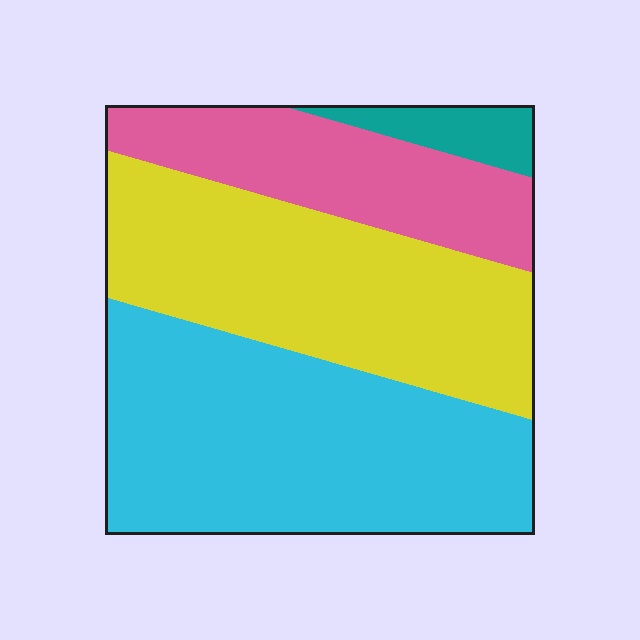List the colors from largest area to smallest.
From largest to smallest: cyan, yellow, pink, teal.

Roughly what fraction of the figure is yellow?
Yellow takes up between a quarter and a half of the figure.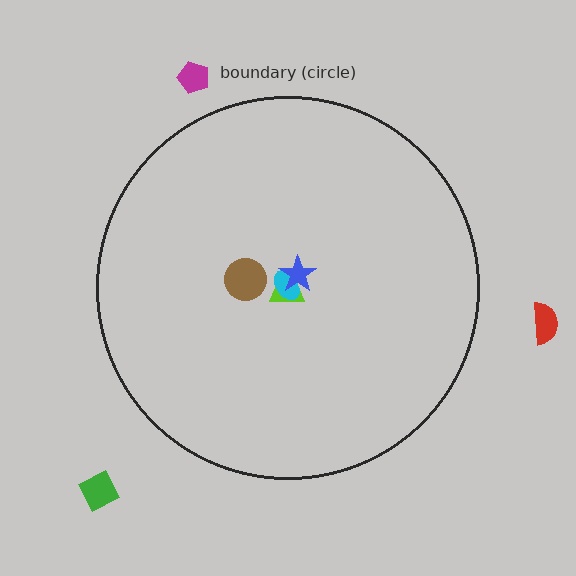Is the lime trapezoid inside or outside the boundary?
Inside.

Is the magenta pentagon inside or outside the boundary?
Outside.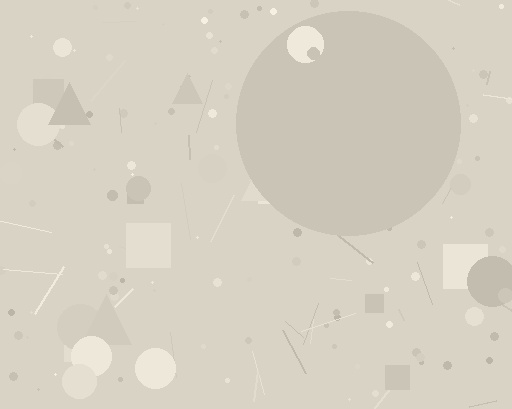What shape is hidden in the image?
A circle is hidden in the image.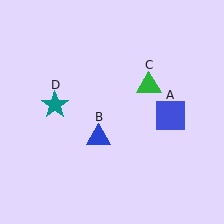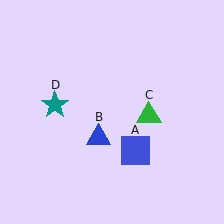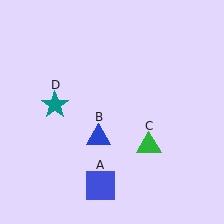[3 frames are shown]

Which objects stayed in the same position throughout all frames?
Blue triangle (object B) and teal star (object D) remained stationary.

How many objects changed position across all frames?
2 objects changed position: blue square (object A), green triangle (object C).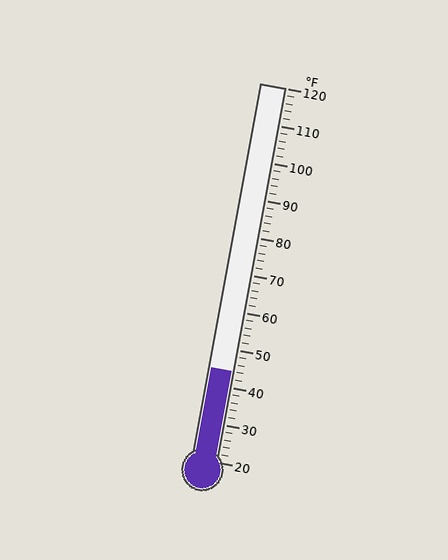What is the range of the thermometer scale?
The thermometer scale ranges from 20°F to 120°F.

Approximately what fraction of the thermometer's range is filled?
The thermometer is filled to approximately 25% of its range.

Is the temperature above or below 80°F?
The temperature is below 80°F.